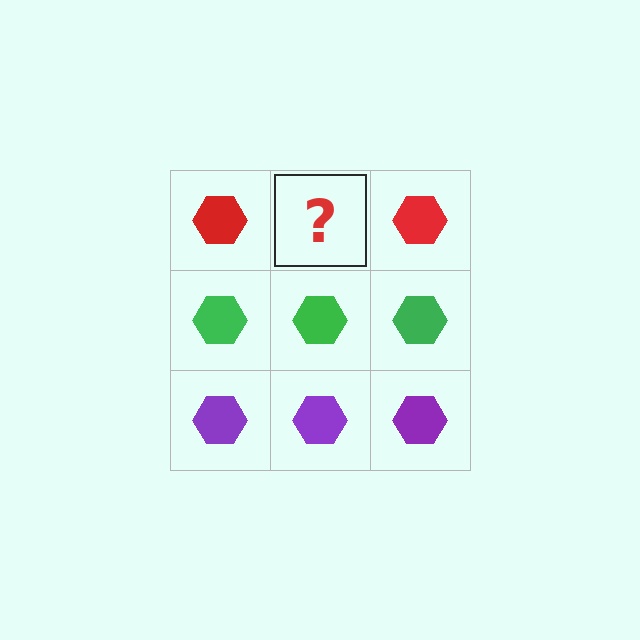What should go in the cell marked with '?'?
The missing cell should contain a red hexagon.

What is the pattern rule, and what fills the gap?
The rule is that each row has a consistent color. The gap should be filled with a red hexagon.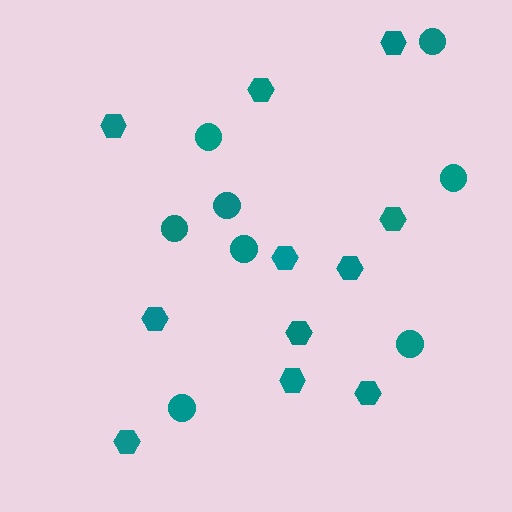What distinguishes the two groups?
There are 2 groups: one group of circles (8) and one group of hexagons (11).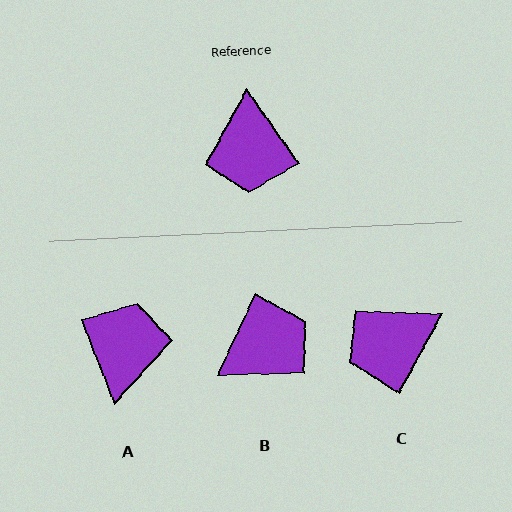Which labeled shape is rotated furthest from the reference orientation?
A, about 166 degrees away.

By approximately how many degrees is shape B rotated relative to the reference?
Approximately 120 degrees counter-clockwise.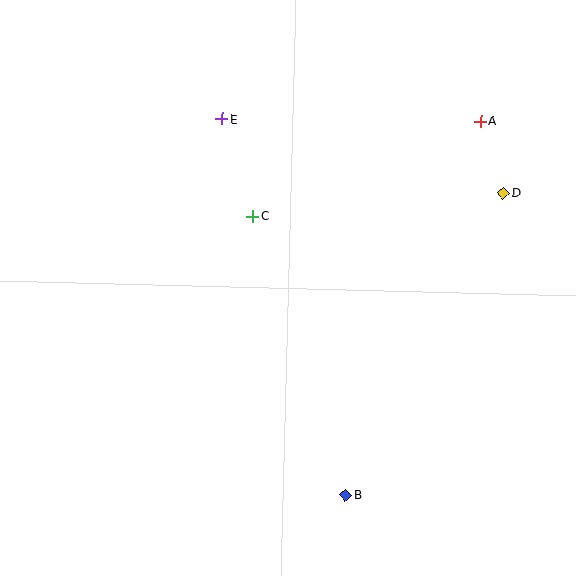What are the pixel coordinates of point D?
Point D is at (503, 193).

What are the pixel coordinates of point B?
Point B is at (345, 495).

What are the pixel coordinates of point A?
Point A is at (481, 121).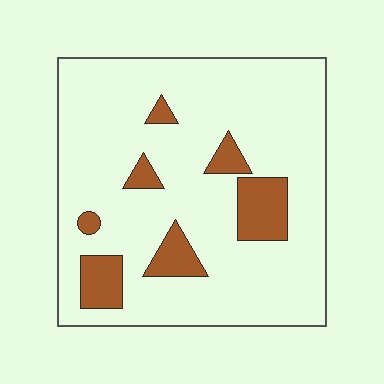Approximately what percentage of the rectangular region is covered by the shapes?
Approximately 15%.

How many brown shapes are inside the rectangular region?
7.